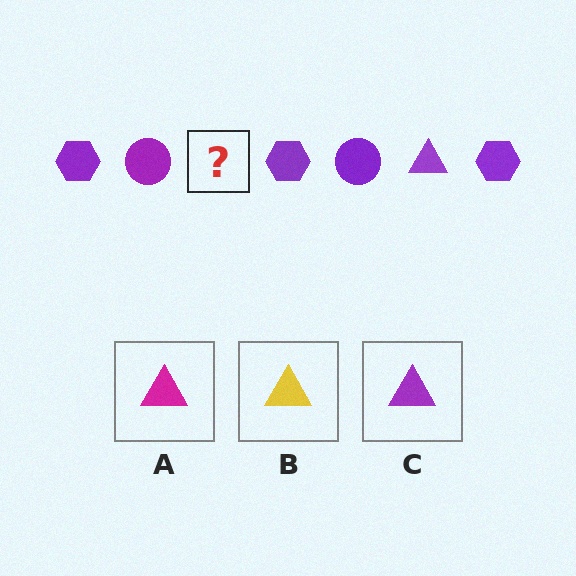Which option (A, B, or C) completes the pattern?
C.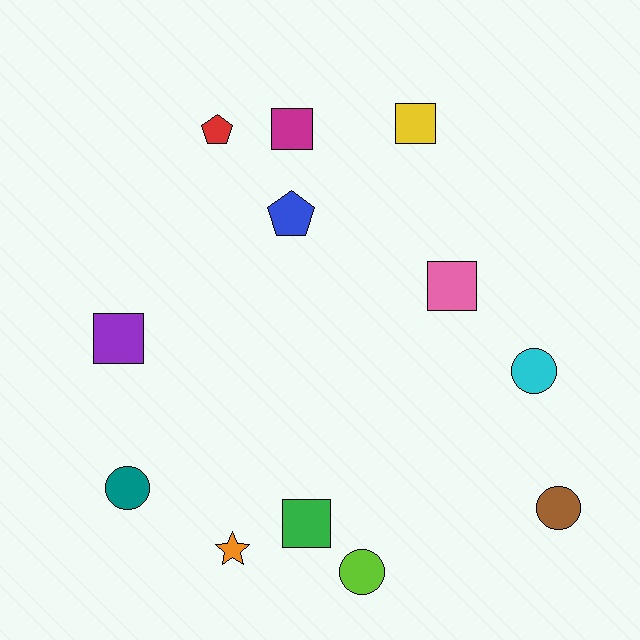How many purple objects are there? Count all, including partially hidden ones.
There is 1 purple object.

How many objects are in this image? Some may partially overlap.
There are 12 objects.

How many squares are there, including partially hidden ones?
There are 5 squares.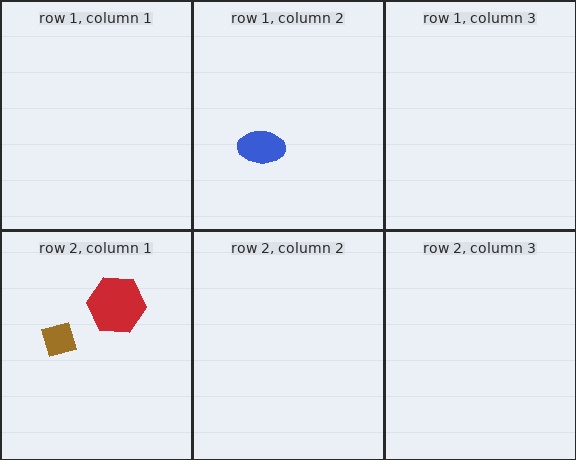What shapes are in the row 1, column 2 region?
The blue ellipse.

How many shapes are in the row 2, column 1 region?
2.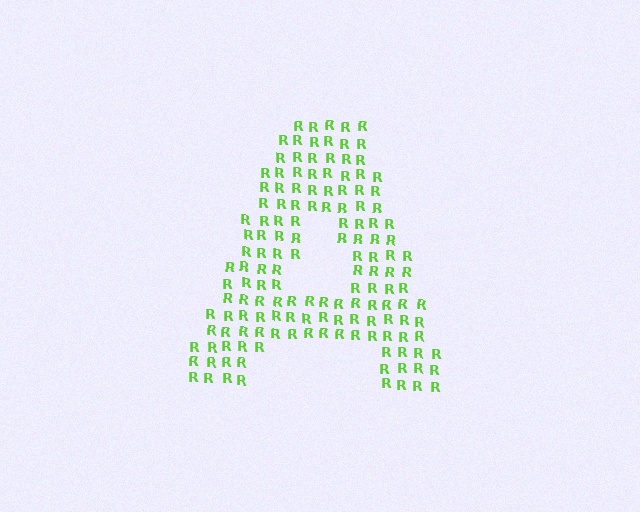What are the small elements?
The small elements are letter R's.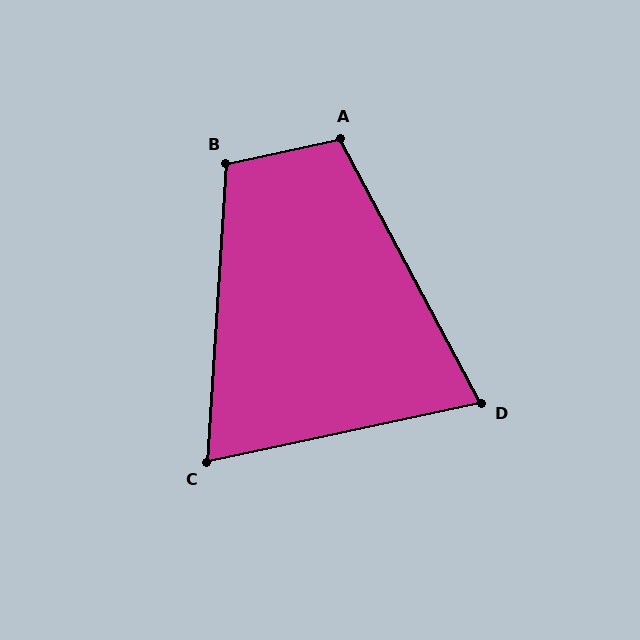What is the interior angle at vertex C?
Approximately 74 degrees (acute).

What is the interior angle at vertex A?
Approximately 106 degrees (obtuse).